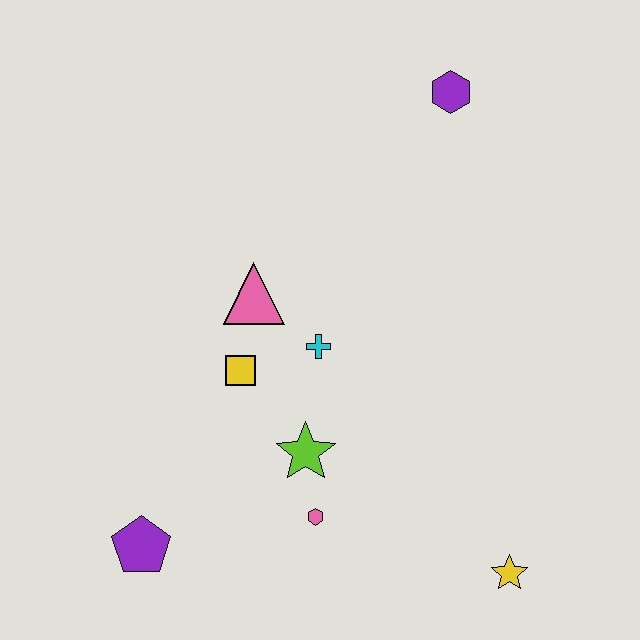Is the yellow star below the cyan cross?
Yes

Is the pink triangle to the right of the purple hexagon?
No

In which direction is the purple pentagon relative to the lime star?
The purple pentagon is to the left of the lime star.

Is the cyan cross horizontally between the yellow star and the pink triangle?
Yes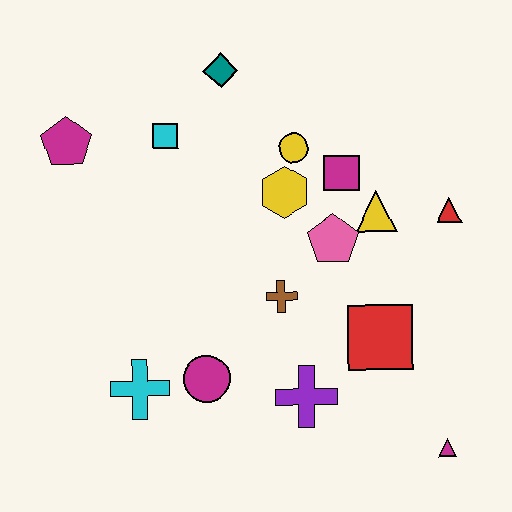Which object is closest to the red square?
The purple cross is closest to the red square.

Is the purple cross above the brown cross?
No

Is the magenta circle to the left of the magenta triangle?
Yes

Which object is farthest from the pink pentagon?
The magenta pentagon is farthest from the pink pentagon.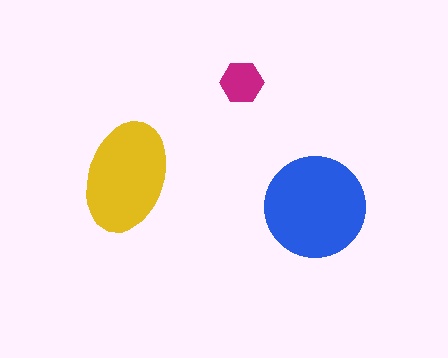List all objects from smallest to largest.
The magenta hexagon, the yellow ellipse, the blue circle.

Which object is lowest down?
The blue circle is bottommost.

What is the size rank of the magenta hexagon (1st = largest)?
3rd.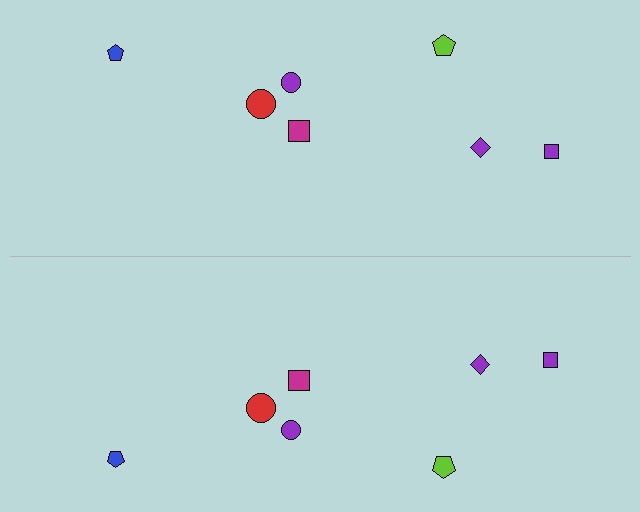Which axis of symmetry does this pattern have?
The pattern has a horizontal axis of symmetry running through the center of the image.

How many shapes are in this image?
There are 14 shapes in this image.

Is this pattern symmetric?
Yes, this pattern has bilateral (reflection) symmetry.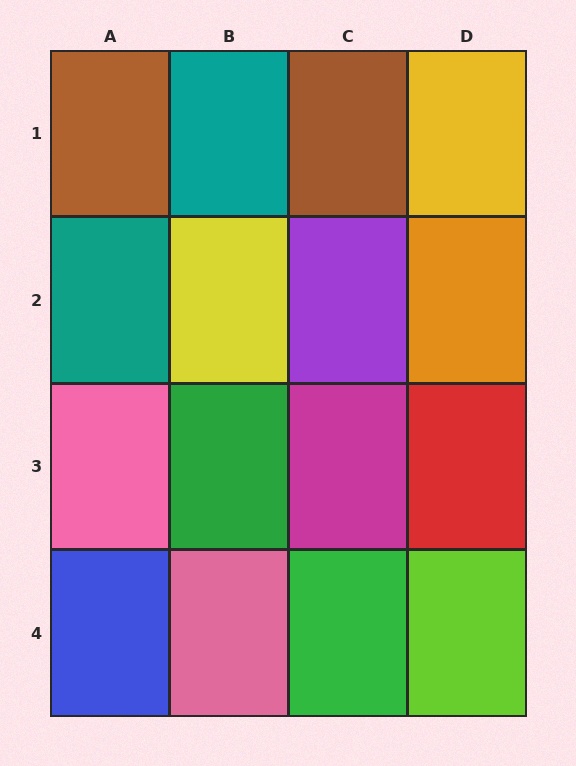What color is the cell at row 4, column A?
Blue.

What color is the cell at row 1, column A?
Brown.